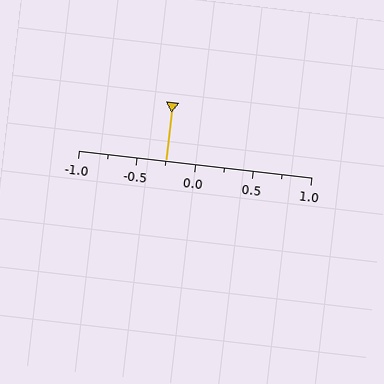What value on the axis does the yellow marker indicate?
The marker indicates approximately -0.25.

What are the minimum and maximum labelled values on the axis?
The axis runs from -1.0 to 1.0.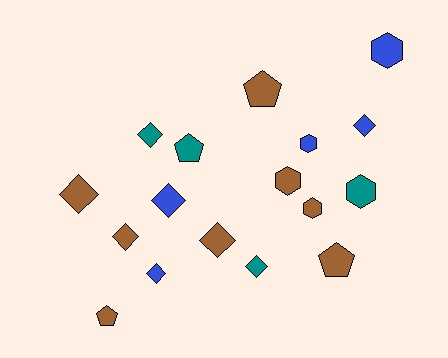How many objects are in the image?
There are 17 objects.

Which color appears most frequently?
Brown, with 8 objects.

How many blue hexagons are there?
There are 2 blue hexagons.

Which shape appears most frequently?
Diamond, with 8 objects.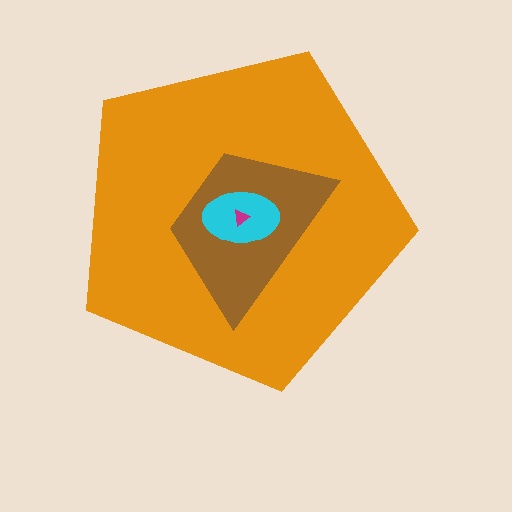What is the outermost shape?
The orange pentagon.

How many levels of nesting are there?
4.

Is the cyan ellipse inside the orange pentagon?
Yes.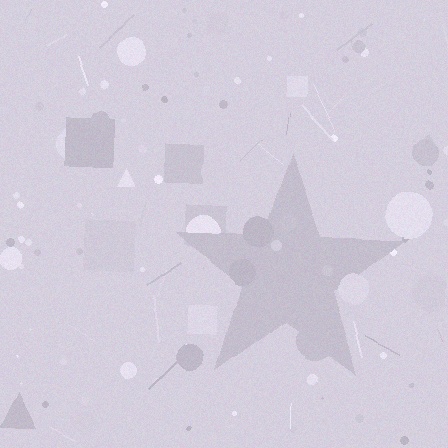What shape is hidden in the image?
A star is hidden in the image.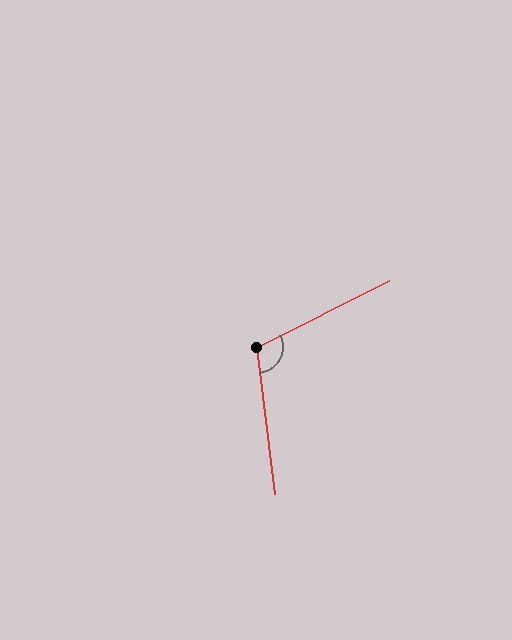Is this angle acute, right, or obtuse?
It is obtuse.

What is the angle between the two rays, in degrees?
Approximately 110 degrees.